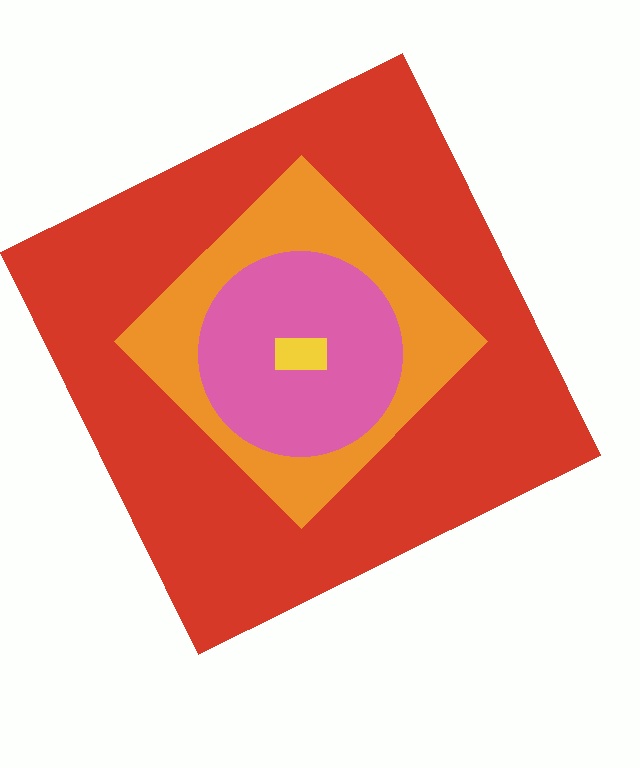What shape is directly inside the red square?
The orange diamond.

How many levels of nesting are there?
4.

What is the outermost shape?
The red square.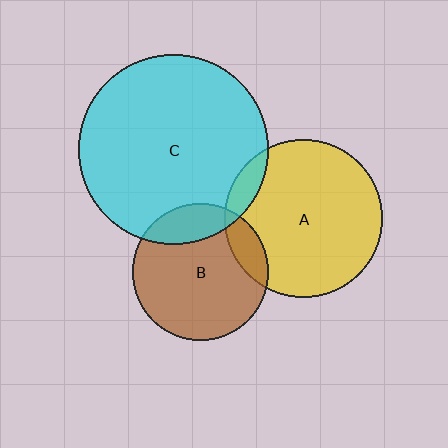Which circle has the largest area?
Circle C (cyan).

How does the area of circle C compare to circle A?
Approximately 1.4 times.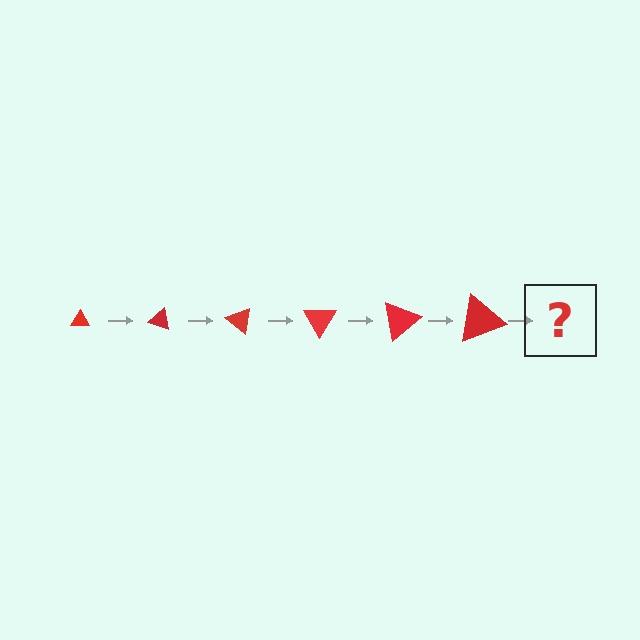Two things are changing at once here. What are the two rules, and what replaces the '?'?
The two rules are that the triangle grows larger each step and it rotates 20 degrees each step. The '?' should be a triangle, larger than the previous one and rotated 120 degrees from the start.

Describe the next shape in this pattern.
It should be a triangle, larger than the previous one and rotated 120 degrees from the start.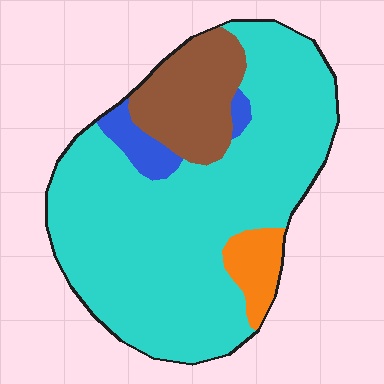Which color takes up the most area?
Cyan, at roughly 75%.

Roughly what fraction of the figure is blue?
Blue covers 5% of the figure.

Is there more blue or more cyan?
Cyan.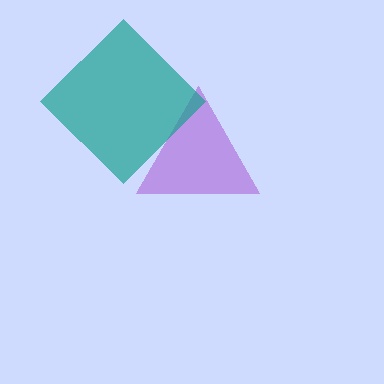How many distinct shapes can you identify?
There are 2 distinct shapes: a purple triangle, a teal diamond.